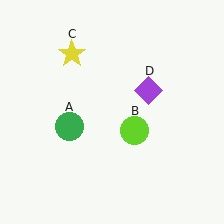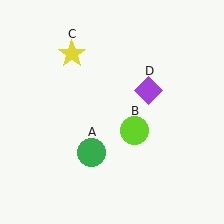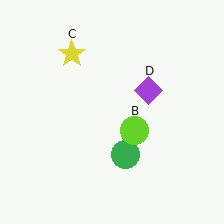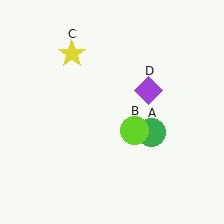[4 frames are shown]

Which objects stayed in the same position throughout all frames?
Lime circle (object B) and yellow star (object C) and purple diamond (object D) remained stationary.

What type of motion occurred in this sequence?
The green circle (object A) rotated counterclockwise around the center of the scene.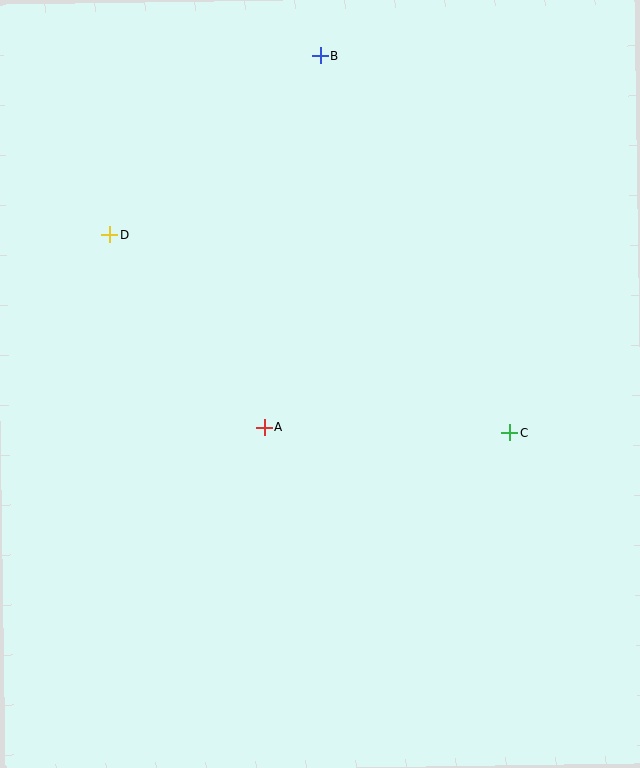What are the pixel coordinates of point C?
Point C is at (509, 433).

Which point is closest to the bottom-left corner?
Point A is closest to the bottom-left corner.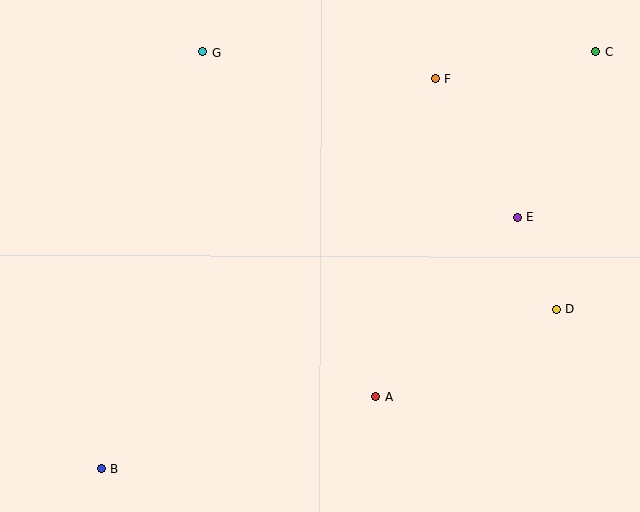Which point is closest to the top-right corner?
Point C is closest to the top-right corner.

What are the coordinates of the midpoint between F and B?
The midpoint between F and B is at (268, 274).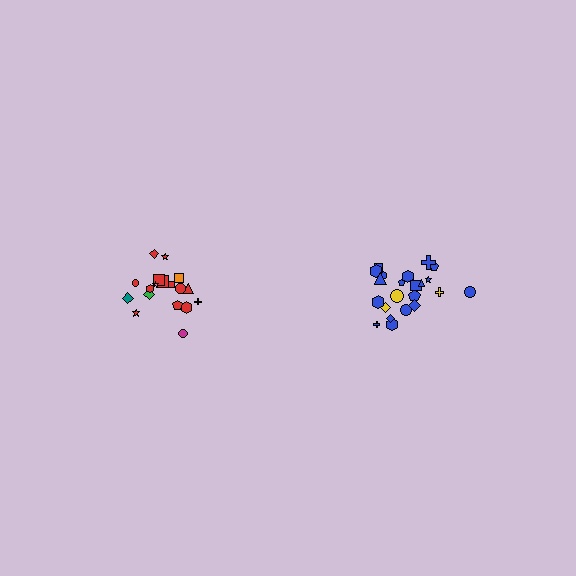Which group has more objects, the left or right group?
The right group.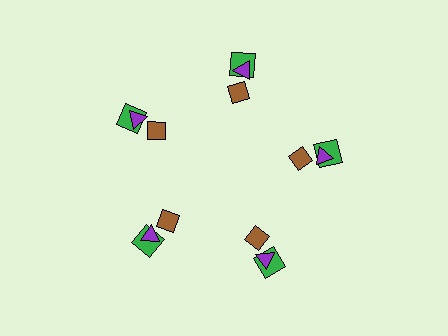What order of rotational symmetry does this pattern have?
This pattern has 5-fold rotational symmetry.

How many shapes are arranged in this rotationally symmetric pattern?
There are 15 shapes, arranged in 5 groups of 3.